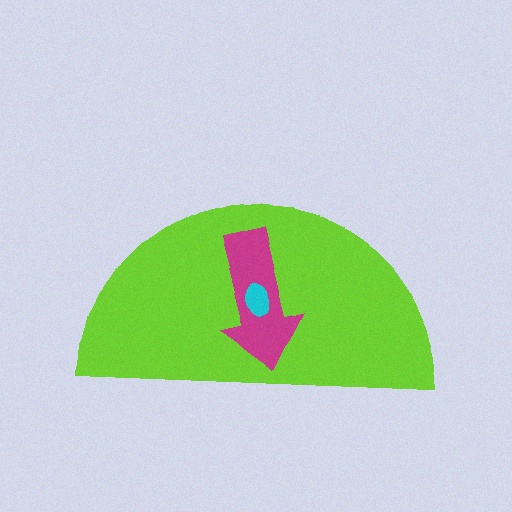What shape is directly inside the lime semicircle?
The magenta arrow.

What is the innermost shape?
The cyan ellipse.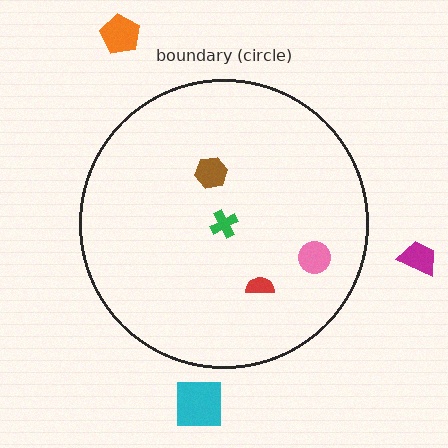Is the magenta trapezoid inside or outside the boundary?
Outside.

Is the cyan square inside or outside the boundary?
Outside.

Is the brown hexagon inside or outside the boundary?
Inside.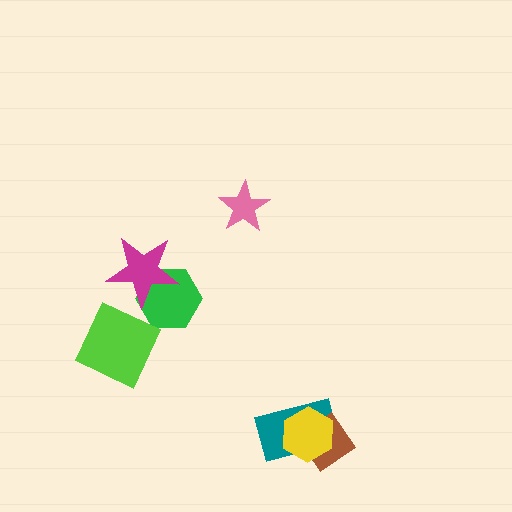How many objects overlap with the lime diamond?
1 object overlaps with the lime diamond.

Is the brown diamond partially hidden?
Yes, it is partially covered by another shape.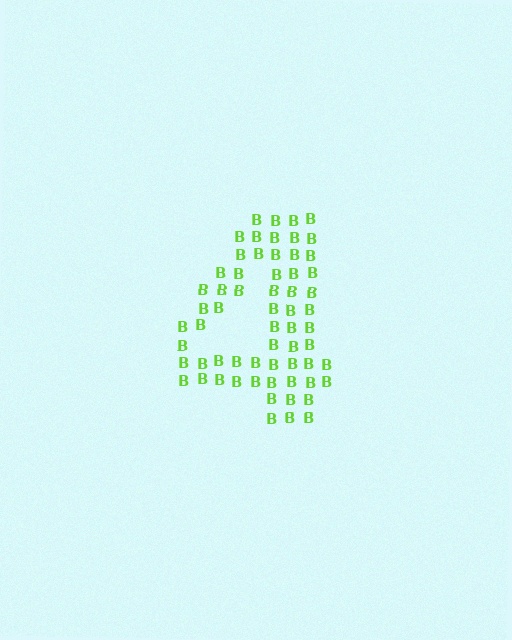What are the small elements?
The small elements are letter B's.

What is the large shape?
The large shape is the digit 4.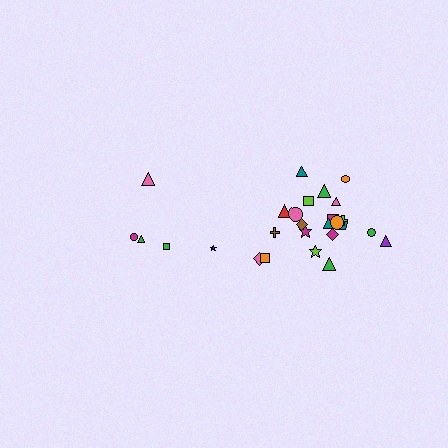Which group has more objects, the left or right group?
The right group.